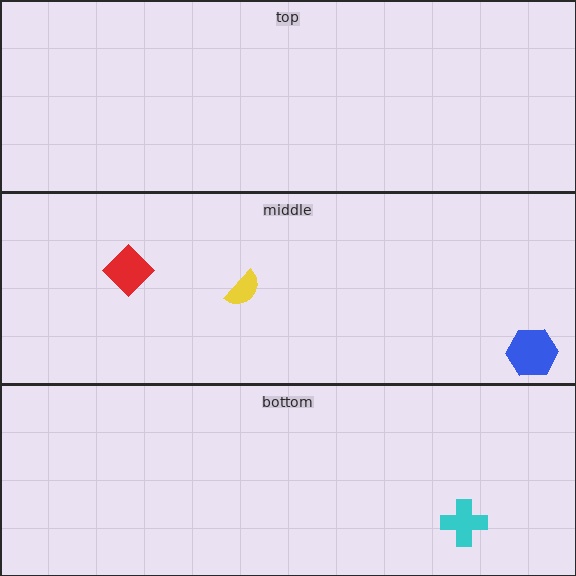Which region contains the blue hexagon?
The middle region.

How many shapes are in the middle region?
3.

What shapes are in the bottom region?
The cyan cross.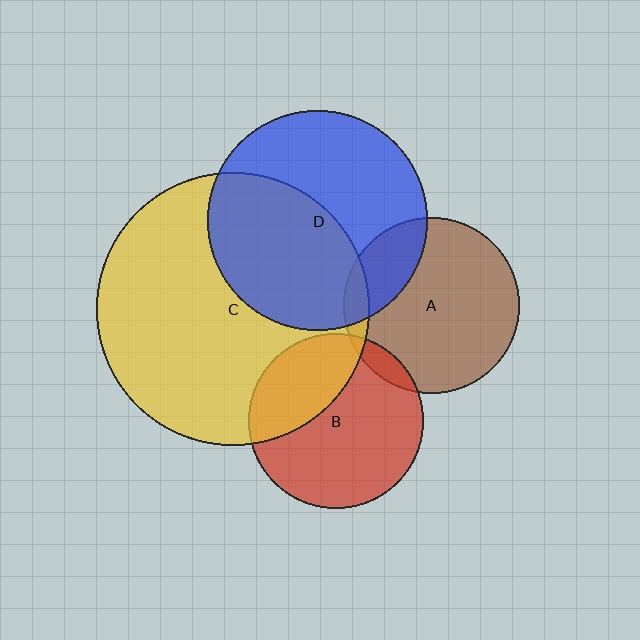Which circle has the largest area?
Circle C (yellow).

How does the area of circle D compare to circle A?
Approximately 1.6 times.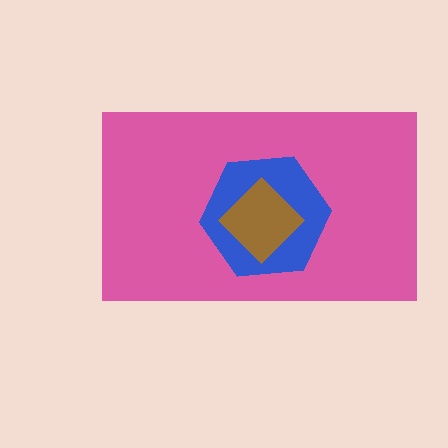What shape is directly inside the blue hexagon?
The brown diamond.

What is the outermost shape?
The pink rectangle.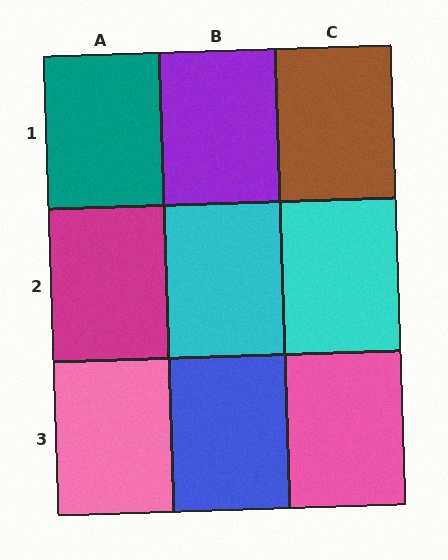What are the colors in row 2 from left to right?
Magenta, cyan, cyan.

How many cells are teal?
1 cell is teal.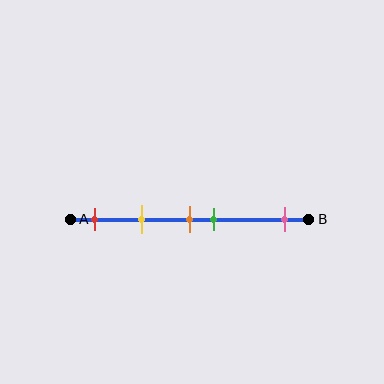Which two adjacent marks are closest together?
The orange and green marks are the closest adjacent pair.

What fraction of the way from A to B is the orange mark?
The orange mark is approximately 50% (0.5) of the way from A to B.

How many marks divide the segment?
There are 5 marks dividing the segment.